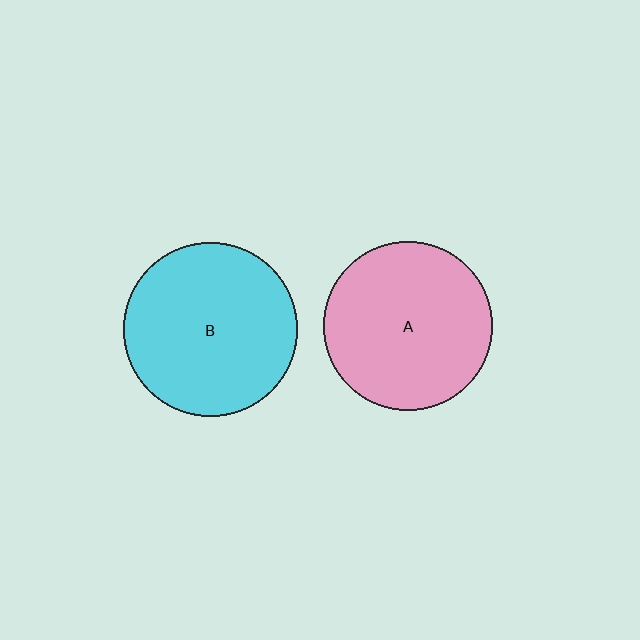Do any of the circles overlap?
No, none of the circles overlap.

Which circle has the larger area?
Circle B (cyan).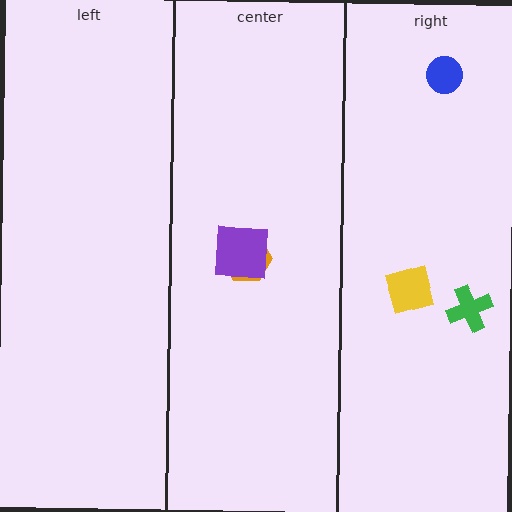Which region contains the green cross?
The right region.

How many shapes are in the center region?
2.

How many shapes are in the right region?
3.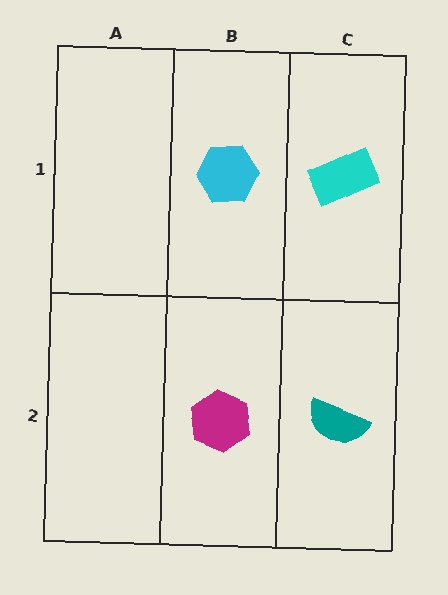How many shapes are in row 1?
2 shapes.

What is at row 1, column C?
A cyan rectangle.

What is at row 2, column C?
A teal semicircle.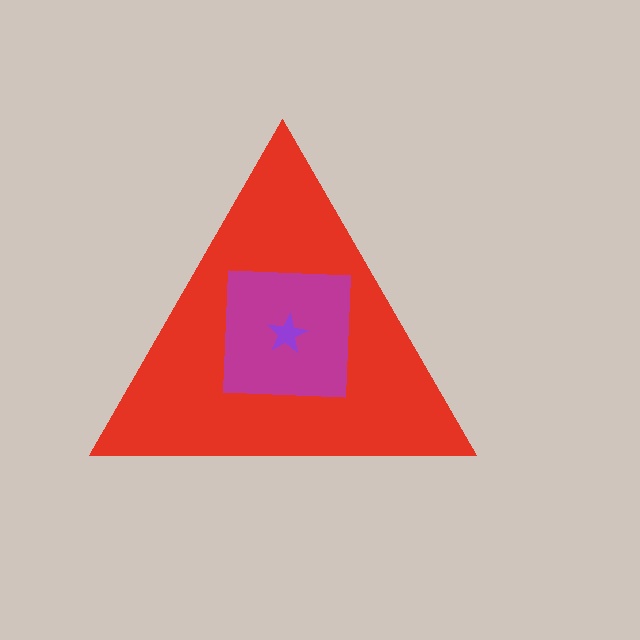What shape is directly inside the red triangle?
The magenta square.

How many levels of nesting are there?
3.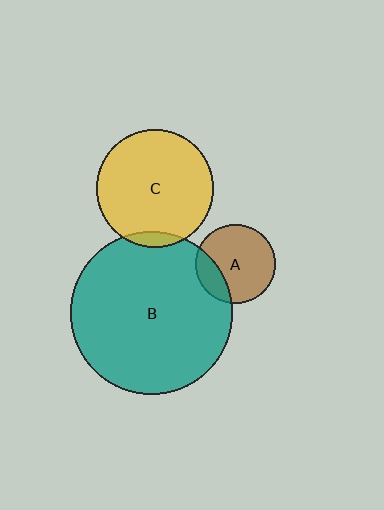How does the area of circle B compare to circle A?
Approximately 4.1 times.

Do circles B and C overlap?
Yes.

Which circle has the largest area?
Circle B (teal).